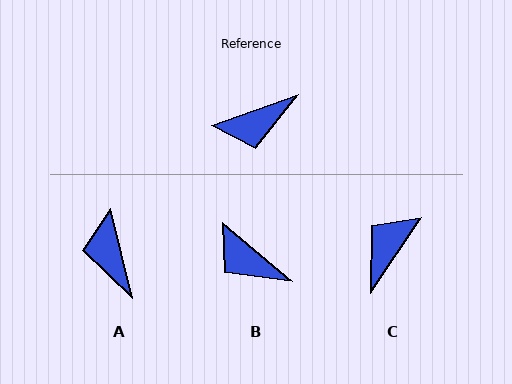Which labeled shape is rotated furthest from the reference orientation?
C, about 143 degrees away.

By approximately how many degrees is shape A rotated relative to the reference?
Approximately 96 degrees clockwise.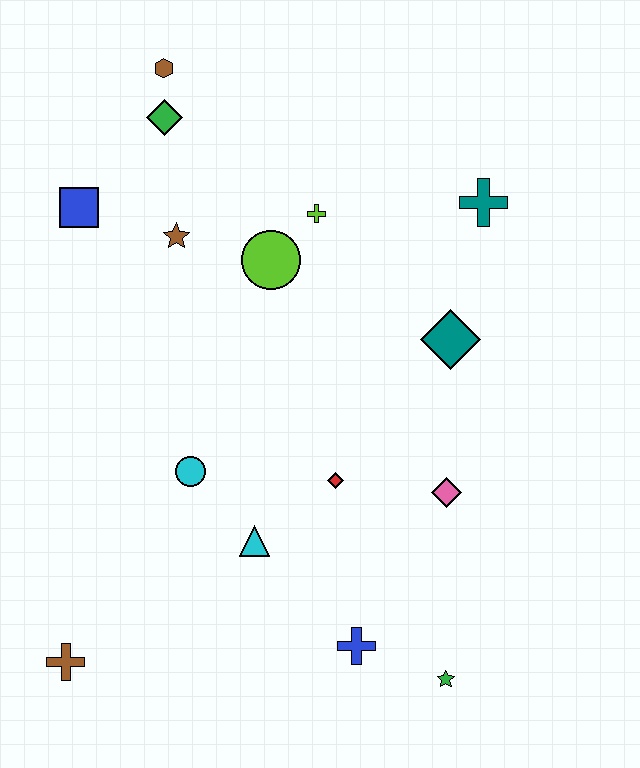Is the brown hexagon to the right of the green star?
No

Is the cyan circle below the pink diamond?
No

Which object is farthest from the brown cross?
The teal cross is farthest from the brown cross.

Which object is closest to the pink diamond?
The red diamond is closest to the pink diamond.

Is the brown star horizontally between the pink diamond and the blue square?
Yes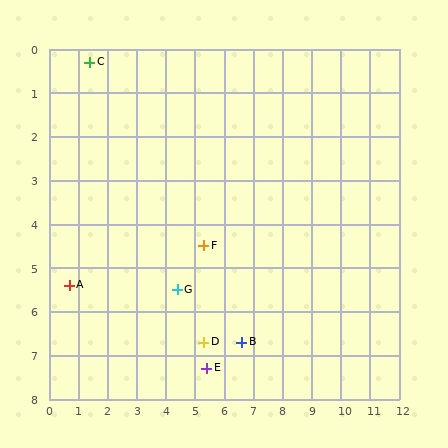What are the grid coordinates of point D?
Point D is at approximately (5.3, 6.7).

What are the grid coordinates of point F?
Point F is at approximately (5.3, 4.5).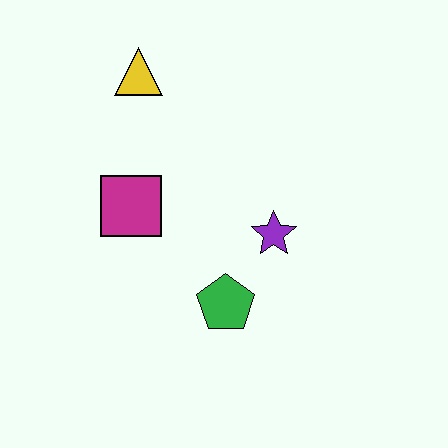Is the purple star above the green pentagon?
Yes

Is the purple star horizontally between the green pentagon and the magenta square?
No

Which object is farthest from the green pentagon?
The yellow triangle is farthest from the green pentagon.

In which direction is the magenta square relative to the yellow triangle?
The magenta square is below the yellow triangle.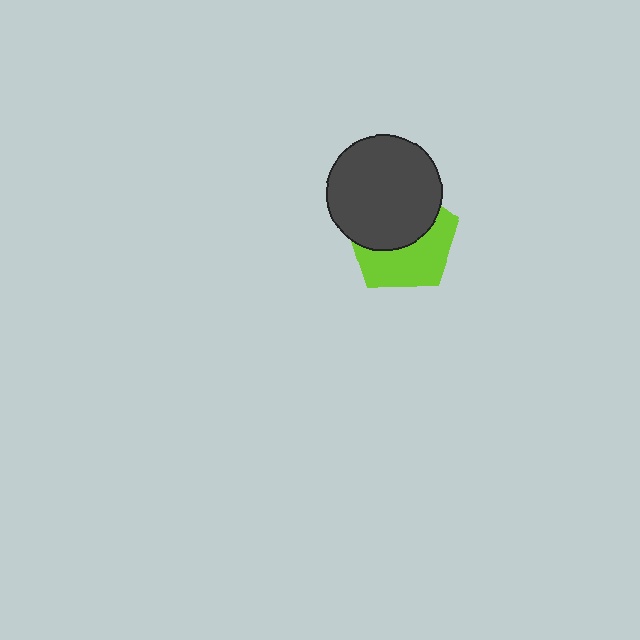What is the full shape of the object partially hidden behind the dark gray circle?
The partially hidden object is a lime pentagon.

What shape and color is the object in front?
The object in front is a dark gray circle.